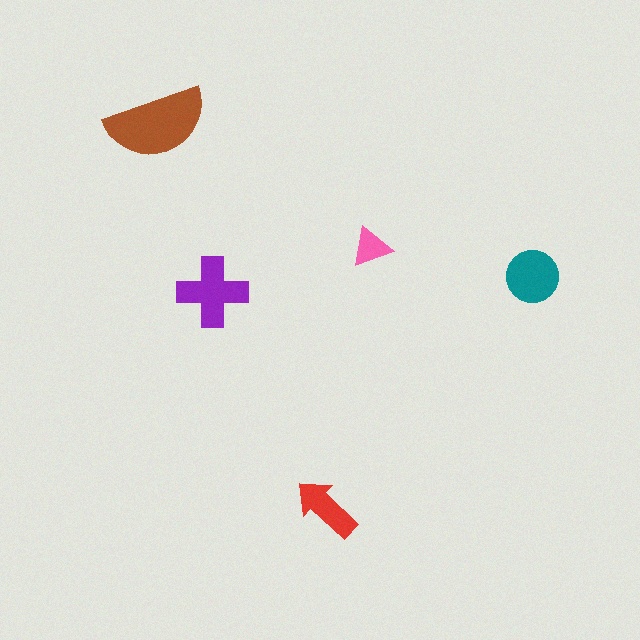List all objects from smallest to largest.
The pink triangle, the red arrow, the teal circle, the purple cross, the brown semicircle.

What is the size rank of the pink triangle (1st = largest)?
5th.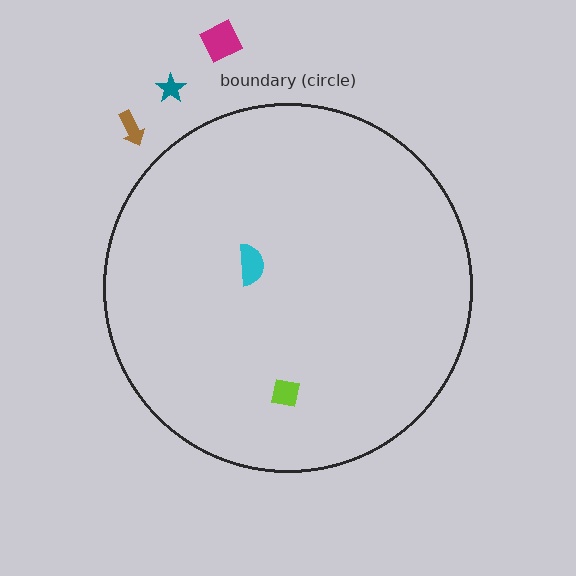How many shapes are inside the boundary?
2 inside, 3 outside.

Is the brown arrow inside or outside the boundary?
Outside.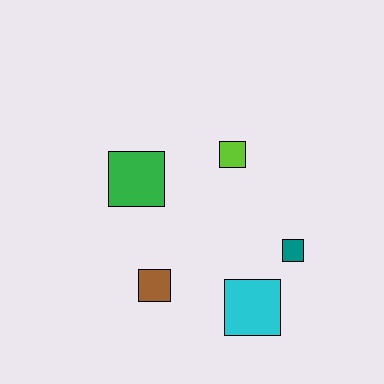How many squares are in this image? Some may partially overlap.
There are 5 squares.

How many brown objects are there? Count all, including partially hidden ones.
There is 1 brown object.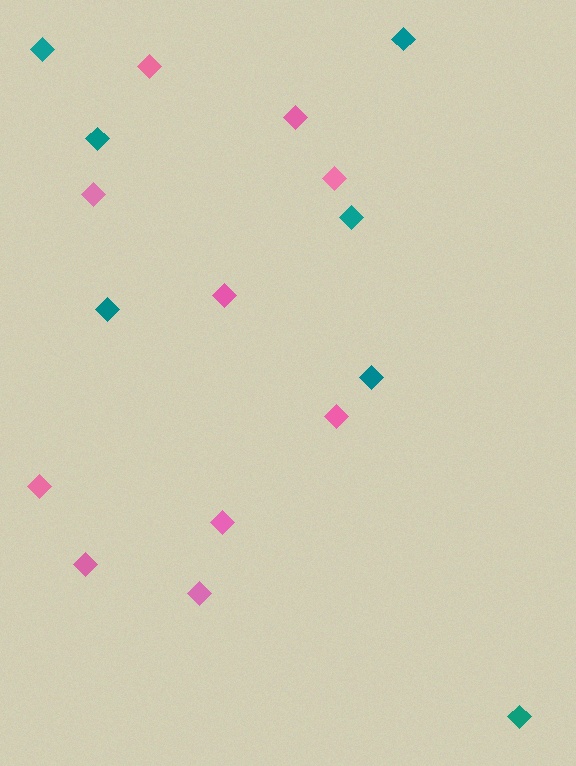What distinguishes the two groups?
There are 2 groups: one group of teal diamonds (7) and one group of pink diamonds (10).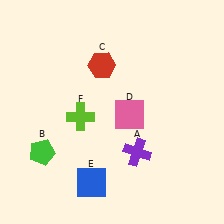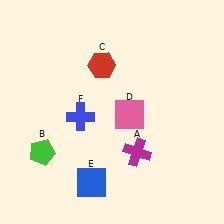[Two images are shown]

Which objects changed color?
A changed from purple to magenta. F changed from lime to blue.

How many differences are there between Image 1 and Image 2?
There are 2 differences between the two images.